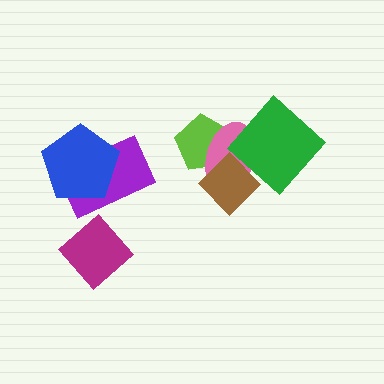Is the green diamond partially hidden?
Yes, it is partially covered by another shape.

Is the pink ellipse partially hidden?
Yes, it is partially covered by another shape.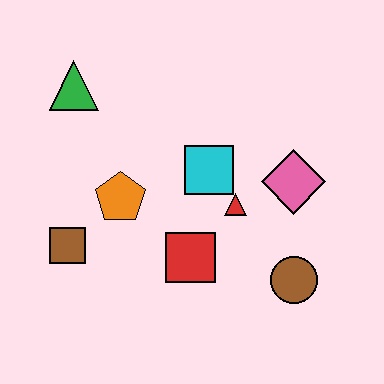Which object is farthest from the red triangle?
The green triangle is farthest from the red triangle.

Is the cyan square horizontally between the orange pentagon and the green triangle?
No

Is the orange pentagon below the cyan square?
Yes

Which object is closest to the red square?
The red triangle is closest to the red square.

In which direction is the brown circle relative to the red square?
The brown circle is to the right of the red square.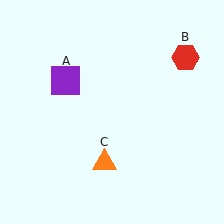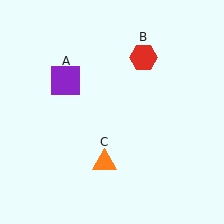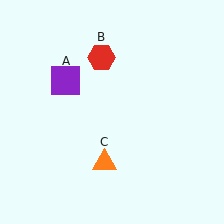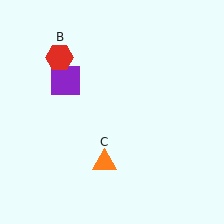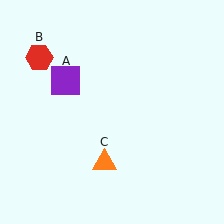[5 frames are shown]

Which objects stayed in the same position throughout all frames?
Purple square (object A) and orange triangle (object C) remained stationary.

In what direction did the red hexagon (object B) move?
The red hexagon (object B) moved left.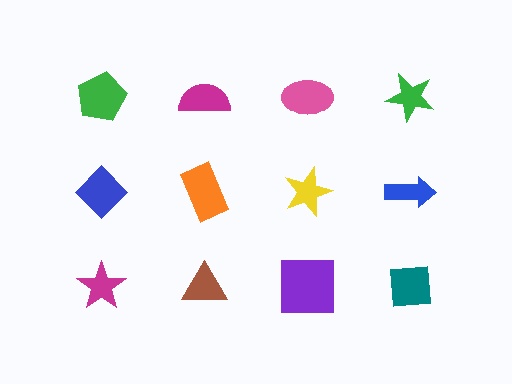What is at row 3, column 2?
A brown triangle.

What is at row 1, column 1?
A green pentagon.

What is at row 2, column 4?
A blue arrow.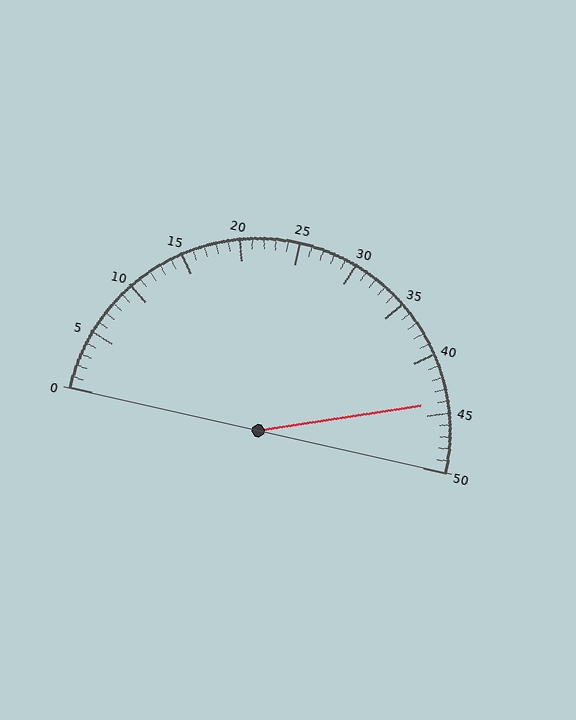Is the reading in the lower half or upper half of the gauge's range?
The reading is in the upper half of the range (0 to 50).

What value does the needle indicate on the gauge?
The needle indicates approximately 44.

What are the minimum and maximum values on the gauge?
The gauge ranges from 0 to 50.